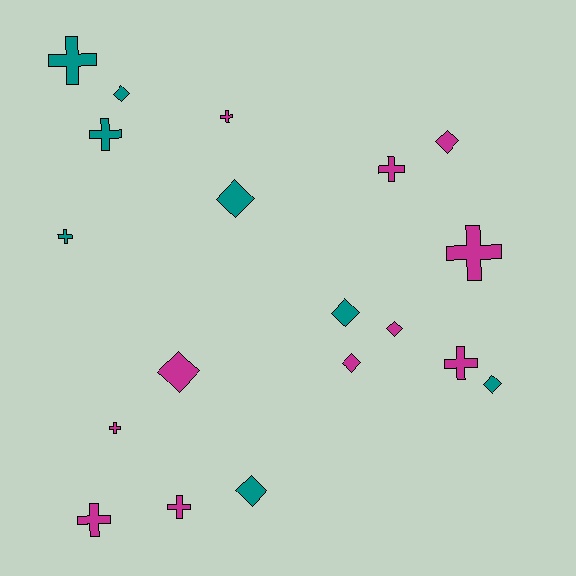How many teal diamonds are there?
There are 5 teal diamonds.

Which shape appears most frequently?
Cross, with 10 objects.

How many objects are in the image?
There are 19 objects.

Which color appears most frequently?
Magenta, with 11 objects.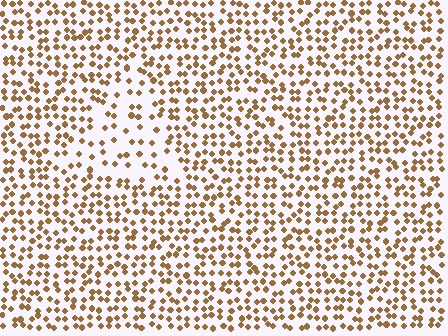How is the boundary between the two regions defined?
The boundary is defined by a change in element density (approximately 2.0x ratio). All elements are the same color, size, and shape.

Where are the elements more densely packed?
The elements are more densely packed outside the triangle boundary.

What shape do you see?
I see a triangle.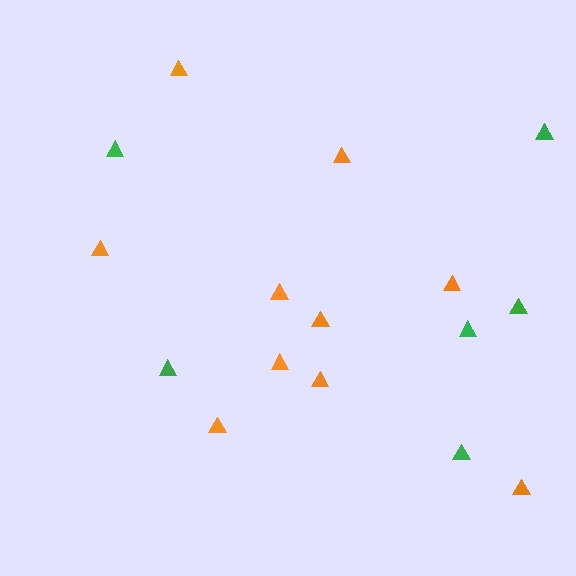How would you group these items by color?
There are 2 groups: one group of green triangles (6) and one group of orange triangles (10).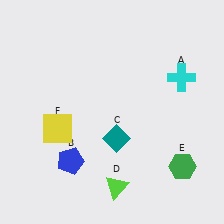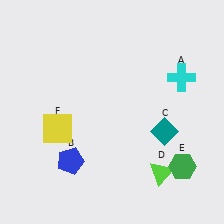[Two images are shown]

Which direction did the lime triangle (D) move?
The lime triangle (D) moved right.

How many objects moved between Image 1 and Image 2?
2 objects moved between the two images.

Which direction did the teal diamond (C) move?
The teal diamond (C) moved right.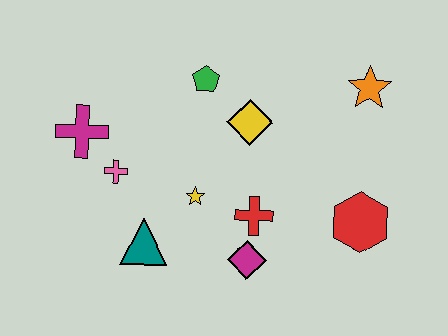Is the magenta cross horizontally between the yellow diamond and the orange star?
No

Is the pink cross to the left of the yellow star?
Yes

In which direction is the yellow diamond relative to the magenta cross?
The yellow diamond is to the right of the magenta cross.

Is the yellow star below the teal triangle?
No